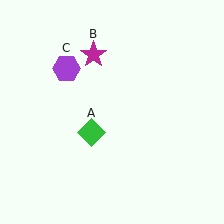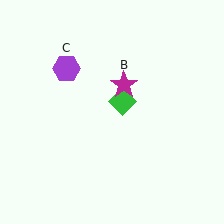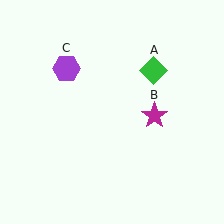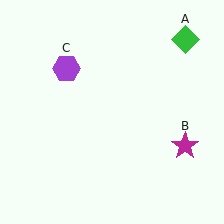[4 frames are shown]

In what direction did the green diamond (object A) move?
The green diamond (object A) moved up and to the right.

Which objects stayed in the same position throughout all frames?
Purple hexagon (object C) remained stationary.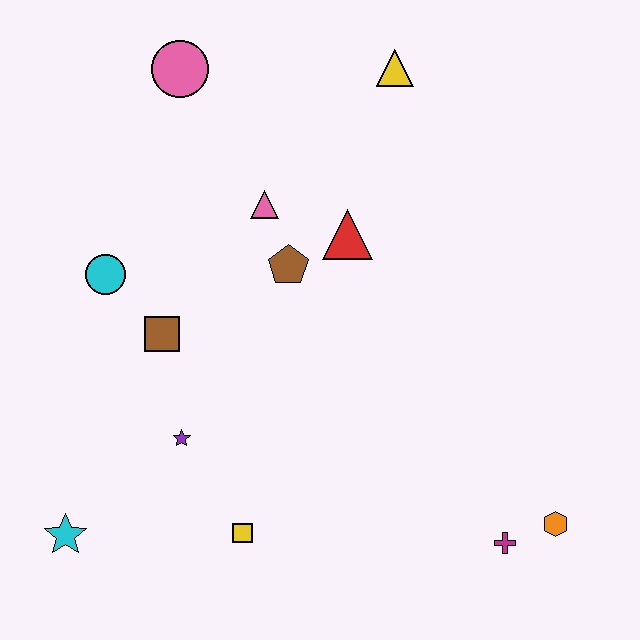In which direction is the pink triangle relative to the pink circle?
The pink triangle is below the pink circle.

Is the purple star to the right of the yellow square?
No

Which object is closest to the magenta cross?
The orange hexagon is closest to the magenta cross.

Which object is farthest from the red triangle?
The cyan star is farthest from the red triangle.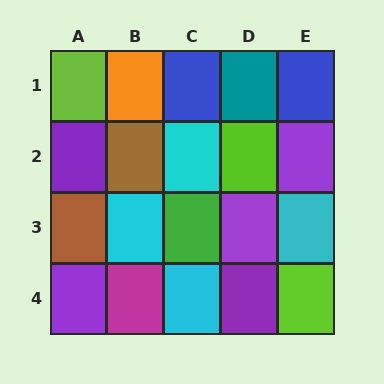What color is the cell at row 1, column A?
Lime.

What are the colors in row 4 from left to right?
Purple, magenta, cyan, purple, lime.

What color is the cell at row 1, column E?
Blue.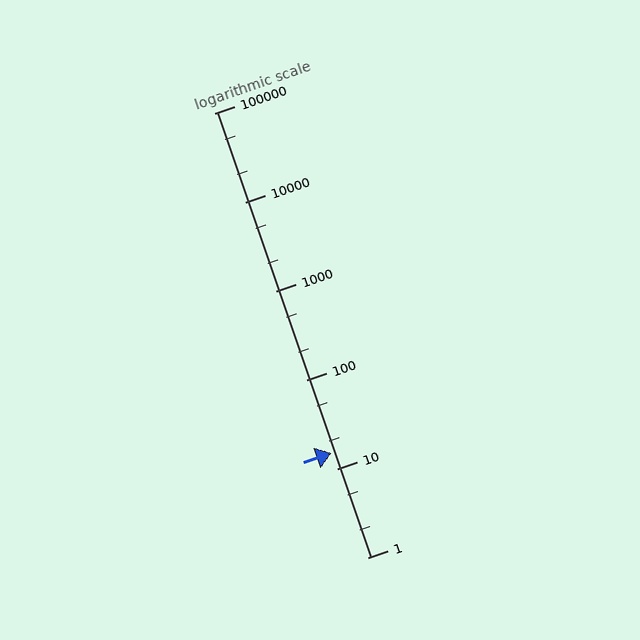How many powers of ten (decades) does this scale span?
The scale spans 5 decades, from 1 to 100000.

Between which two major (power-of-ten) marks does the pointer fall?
The pointer is between 10 and 100.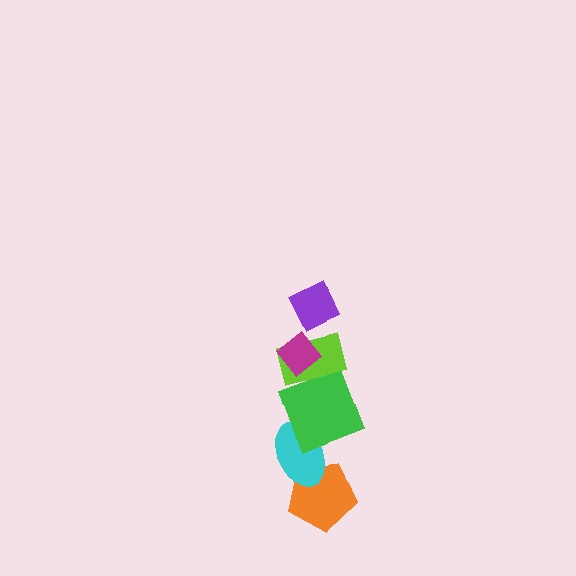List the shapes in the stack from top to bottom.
From top to bottom: the purple diamond, the magenta diamond, the lime rectangle, the green square, the cyan ellipse, the orange pentagon.